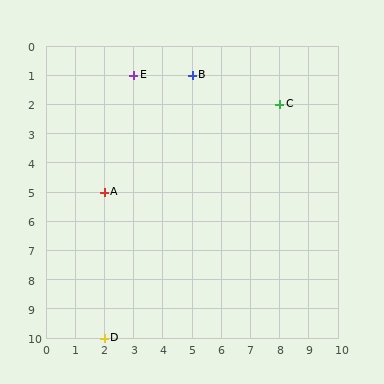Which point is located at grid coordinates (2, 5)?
Point A is at (2, 5).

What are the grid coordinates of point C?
Point C is at grid coordinates (8, 2).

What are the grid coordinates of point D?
Point D is at grid coordinates (2, 10).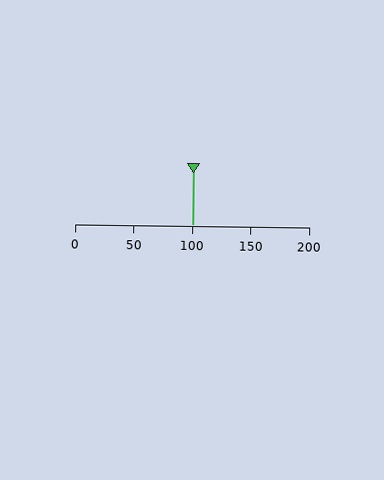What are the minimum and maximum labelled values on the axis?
The axis runs from 0 to 200.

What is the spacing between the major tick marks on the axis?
The major ticks are spaced 50 apart.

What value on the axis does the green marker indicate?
The marker indicates approximately 100.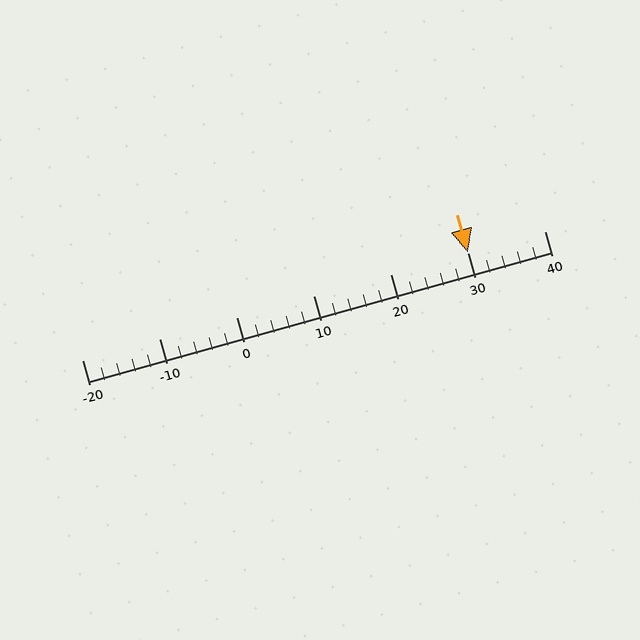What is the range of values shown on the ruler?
The ruler shows values from -20 to 40.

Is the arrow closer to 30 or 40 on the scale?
The arrow is closer to 30.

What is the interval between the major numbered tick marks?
The major tick marks are spaced 10 units apart.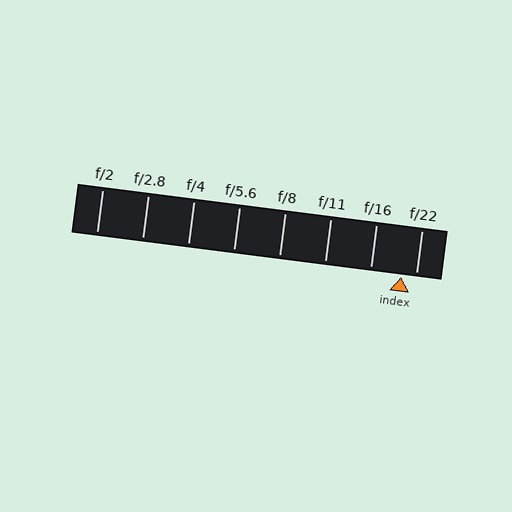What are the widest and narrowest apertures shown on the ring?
The widest aperture shown is f/2 and the narrowest is f/22.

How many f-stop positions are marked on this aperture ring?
There are 8 f-stop positions marked.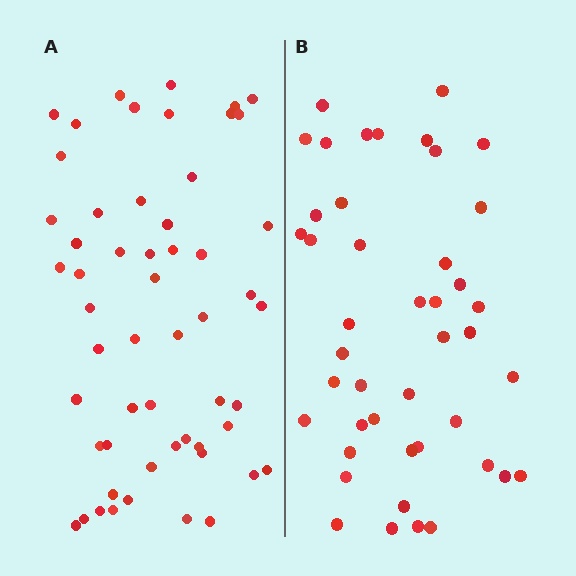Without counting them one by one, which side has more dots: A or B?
Region A (the left region) has more dots.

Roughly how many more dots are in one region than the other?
Region A has roughly 12 or so more dots than region B.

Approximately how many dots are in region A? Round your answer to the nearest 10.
About 60 dots. (The exact count is 55, which rounds to 60.)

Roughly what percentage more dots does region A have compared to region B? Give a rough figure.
About 25% more.